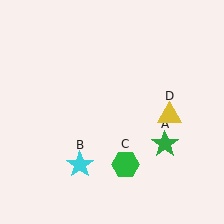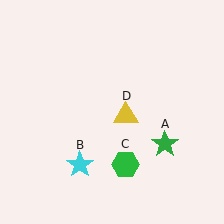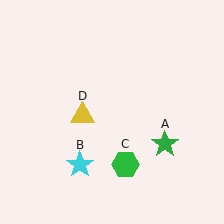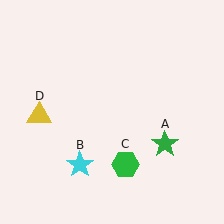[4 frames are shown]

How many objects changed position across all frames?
1 object changed position: yellow triangle (object D).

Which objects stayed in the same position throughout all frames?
Green star (object A) and cyan star (object B) and green hexagon (object C) remained stationary.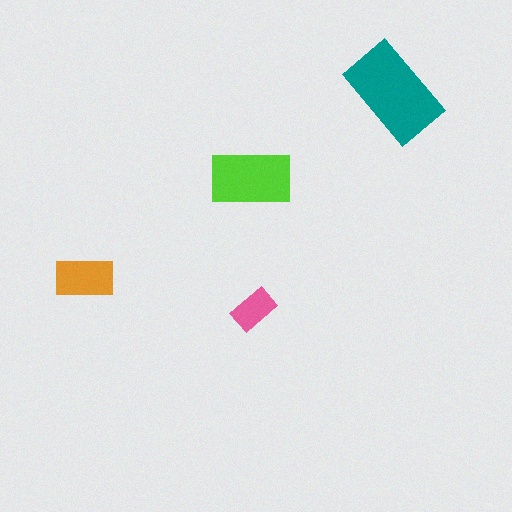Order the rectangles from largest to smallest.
the teal one, the lime one, the orange one, the pink one.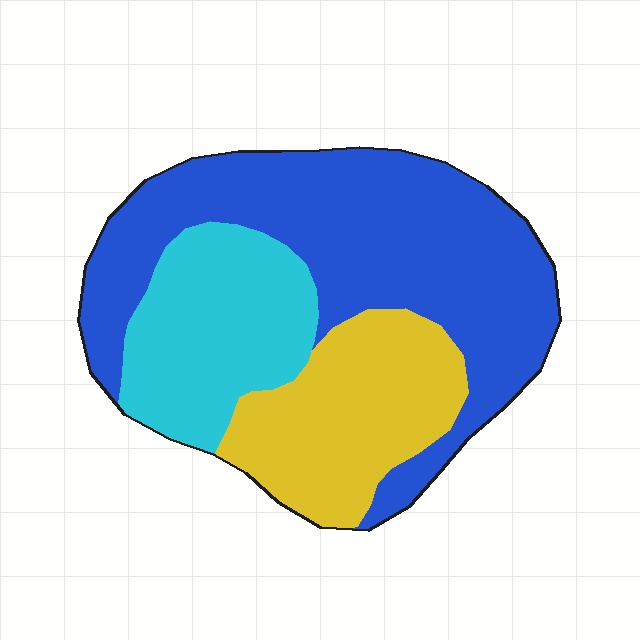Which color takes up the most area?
Blue, at roughly 50%.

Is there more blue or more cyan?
Blue.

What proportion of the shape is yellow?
Yellow takes up about one quarter (1/4) of the shape.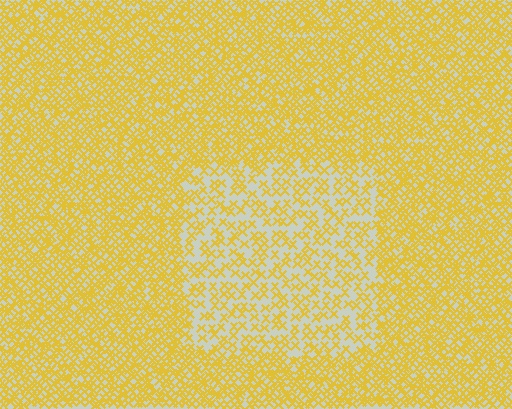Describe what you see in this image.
The image contains small yellow elements arranged at two different densities. A rectangle-shaped region is visible where the elements are less densely packed than the surrounding area.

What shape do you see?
I see a rectangle.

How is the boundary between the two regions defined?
The boundary is defined by a change in element density (approximately 2.2x ratio). All elements are the same color, size, and shape.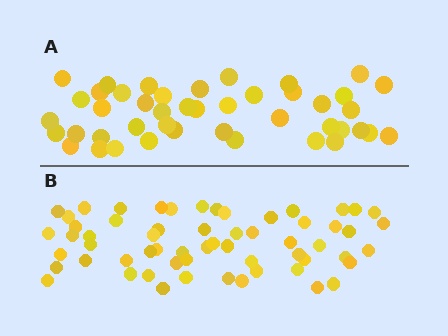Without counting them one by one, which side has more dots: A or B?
Region B (the bottom region) has more dots.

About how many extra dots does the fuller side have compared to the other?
Region B has approximately 15 more dots than region A.